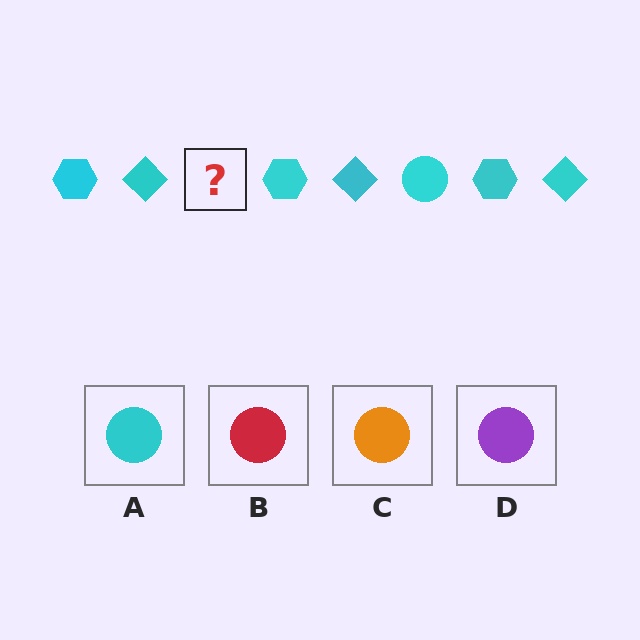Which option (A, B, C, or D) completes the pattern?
A.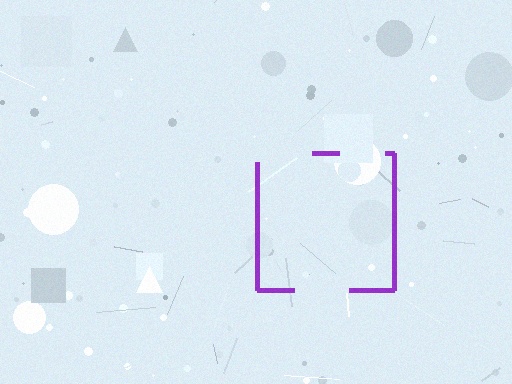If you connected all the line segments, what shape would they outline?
They would outline a square.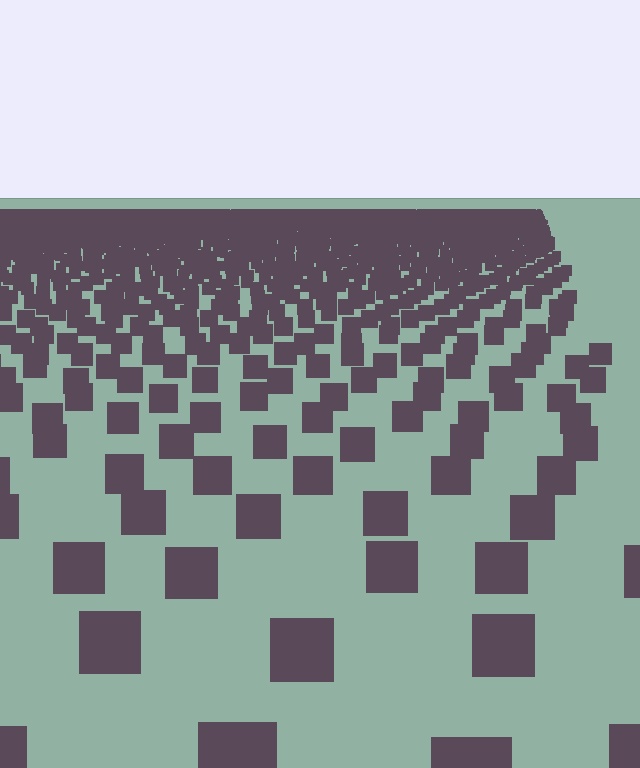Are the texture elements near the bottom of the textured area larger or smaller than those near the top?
Larger. Near the bottom, elements are closer to the viewer and appear at a bigger on-screen size.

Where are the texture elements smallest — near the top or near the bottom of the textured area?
Near the top.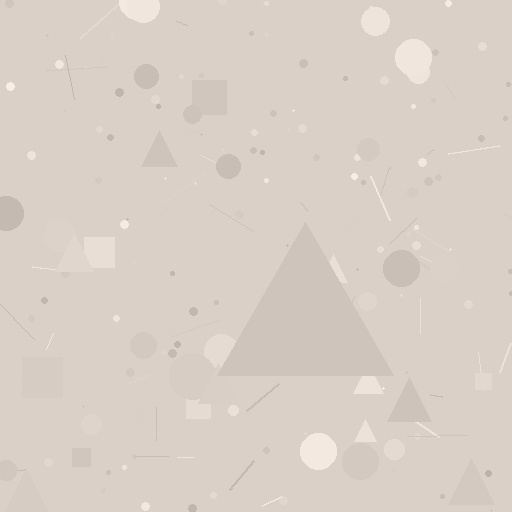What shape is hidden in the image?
A triangle is hidden in the image.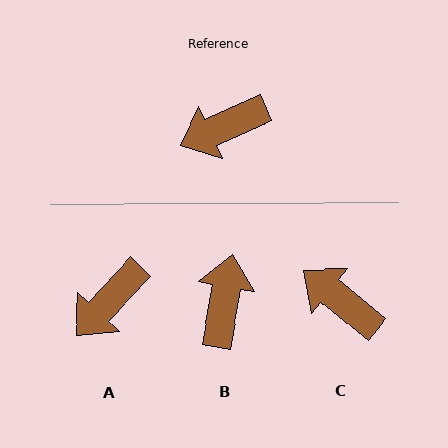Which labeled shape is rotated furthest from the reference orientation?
B, about 124 degrees away.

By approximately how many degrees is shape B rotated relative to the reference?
Approximately 124 degrees clockwise.